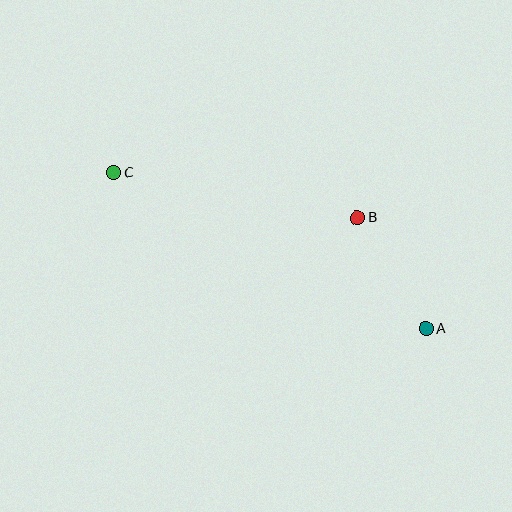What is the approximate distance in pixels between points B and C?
The distance between B and C is approximately 248 pixels.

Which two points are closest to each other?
Points A and B are closest to each other.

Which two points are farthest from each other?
Points A and C are farthest from each other.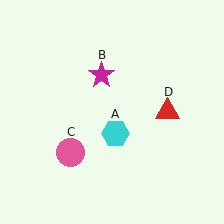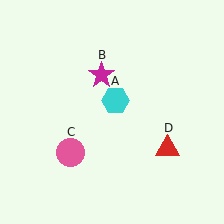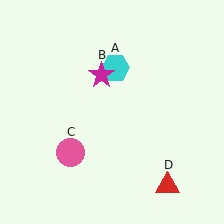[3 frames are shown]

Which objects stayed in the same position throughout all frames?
Magenta star (object B) and pink circle (object C) remained stationary.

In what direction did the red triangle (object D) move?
The red triangle (object D) moved down.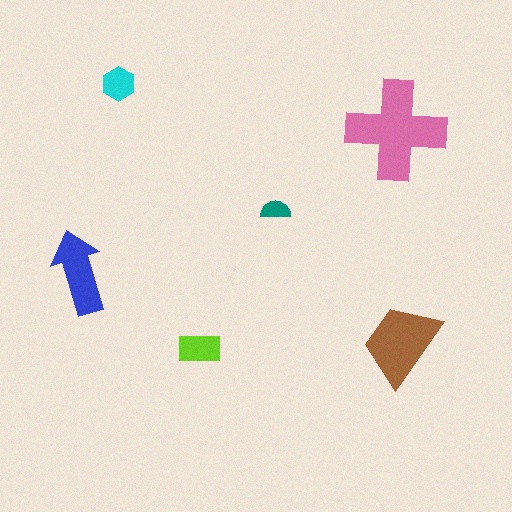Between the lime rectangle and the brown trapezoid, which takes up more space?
The brown trapezoid.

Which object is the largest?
The pink cross.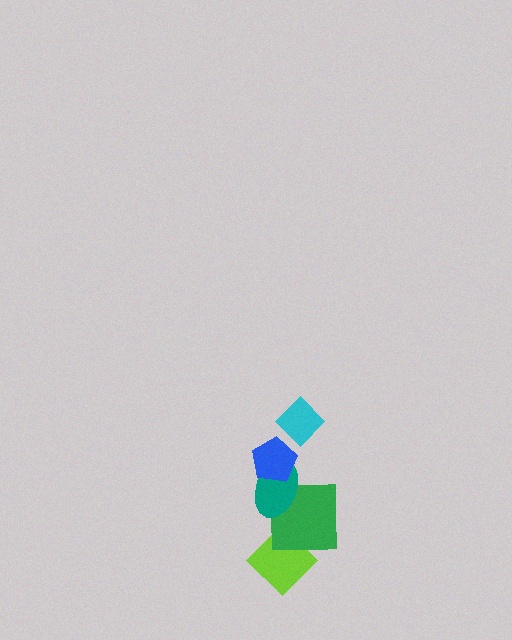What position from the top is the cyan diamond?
The cyan diamond is 1st from the top.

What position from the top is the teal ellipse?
The teal ellipse is 3rd from the top.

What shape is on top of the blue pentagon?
The cyan diamond is on top of the blue pentagon.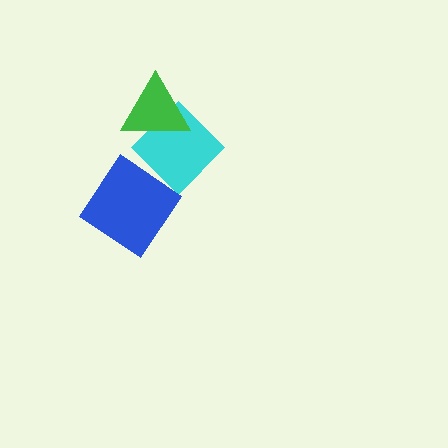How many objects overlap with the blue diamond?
0 objects overlap with the blue diamond.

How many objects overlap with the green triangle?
1 object overlaps with the green triangle.